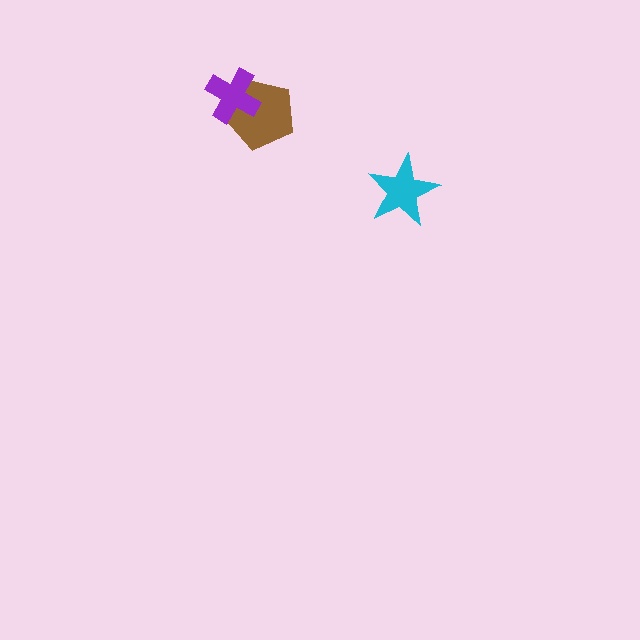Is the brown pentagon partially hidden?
Yes, it is partially covered by another shape.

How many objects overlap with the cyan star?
0 objects overlap with the cyan star.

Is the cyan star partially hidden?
No, no other shape covers it.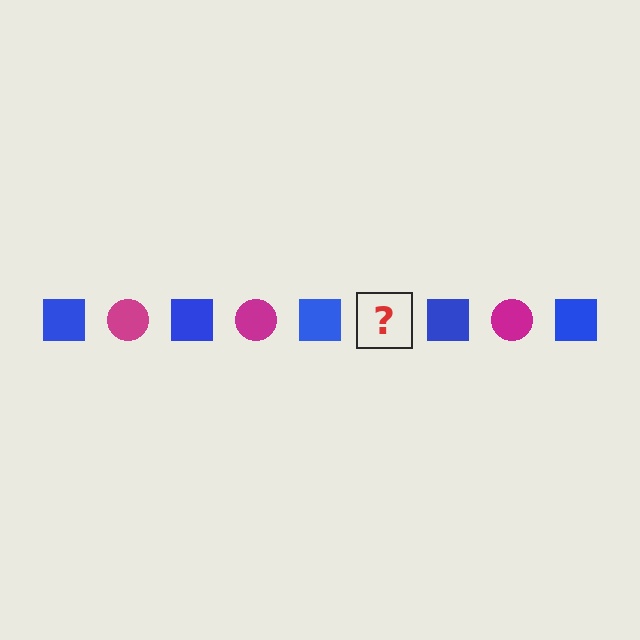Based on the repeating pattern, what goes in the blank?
The blank should be a magenta circle.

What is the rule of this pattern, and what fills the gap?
The rule is that the pattern alternates between blue square and magenta circle. The gap should be filled with a magenta circle.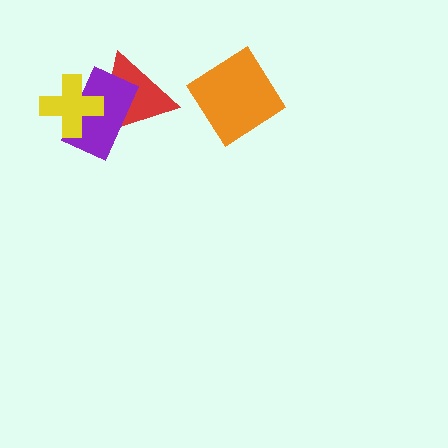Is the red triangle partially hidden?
Yes, it is partially covered by another shape.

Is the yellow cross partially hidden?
No, no other shape covers it.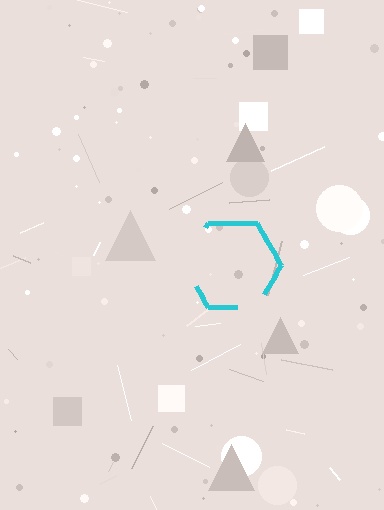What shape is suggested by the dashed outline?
The dashed outline suggests a hexagon.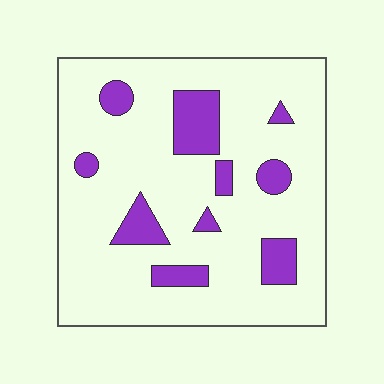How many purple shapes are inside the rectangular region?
10.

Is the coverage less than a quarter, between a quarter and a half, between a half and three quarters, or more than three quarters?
Less than a quarter.